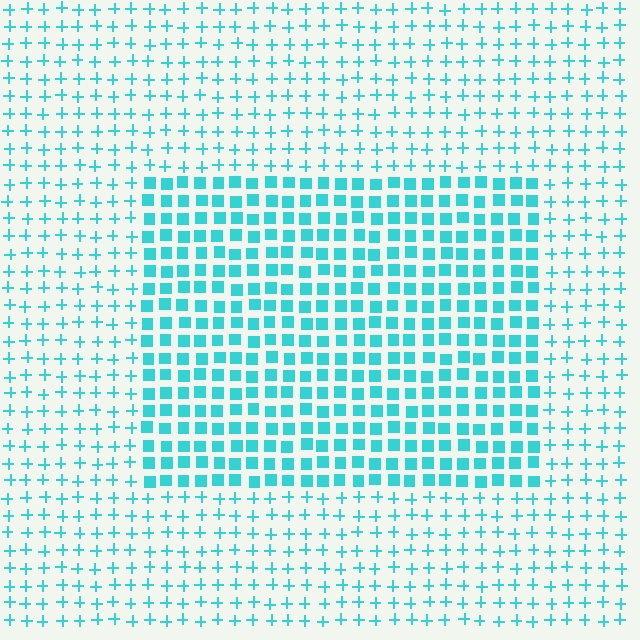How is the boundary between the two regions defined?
The boundary is defined by a change in element shape: squares inside vs. plus signs outside. All elements share the same color and spacing.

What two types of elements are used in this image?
The image uses squares inside the rectangle region and plus signs outside it.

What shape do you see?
I see a rectangle.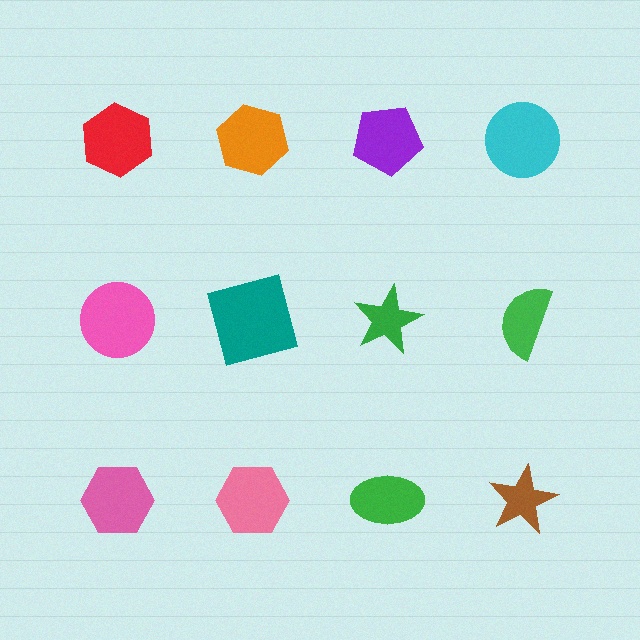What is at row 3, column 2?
A pink hexagon.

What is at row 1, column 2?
An orange hexagon.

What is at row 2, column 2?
A teal square.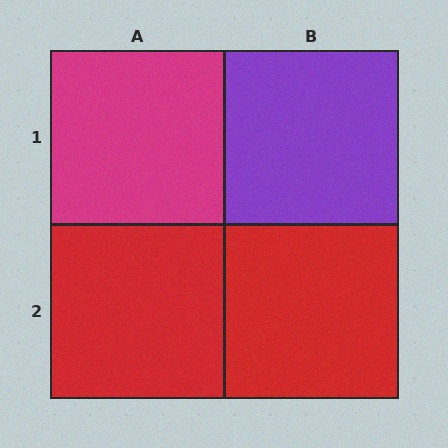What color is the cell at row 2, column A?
Red.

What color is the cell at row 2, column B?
Red.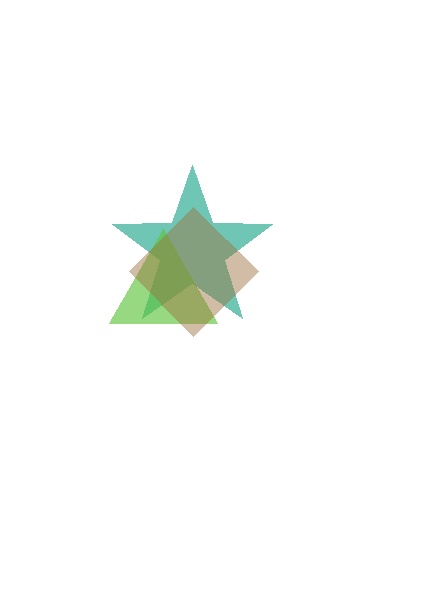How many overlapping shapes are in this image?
There are 3 overlapping shapes in the image.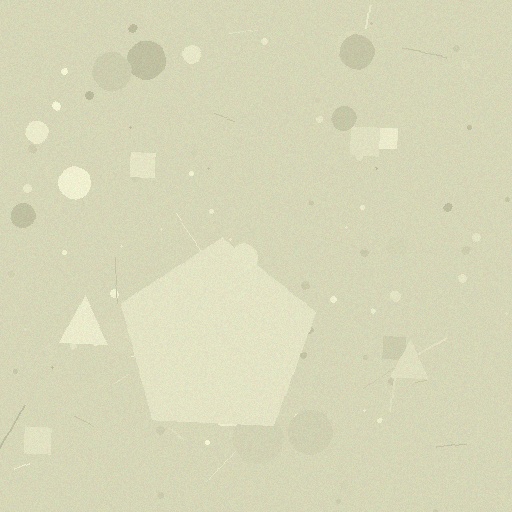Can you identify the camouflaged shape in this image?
The camouflaged shape is a pentagon.